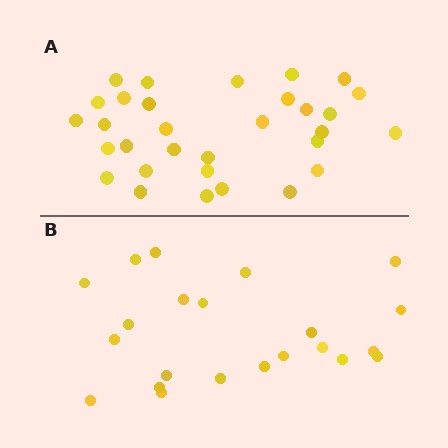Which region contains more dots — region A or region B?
Region A (the top region) has more dots.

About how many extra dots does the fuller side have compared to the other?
Region A has roughly 8 or so more dots than region B.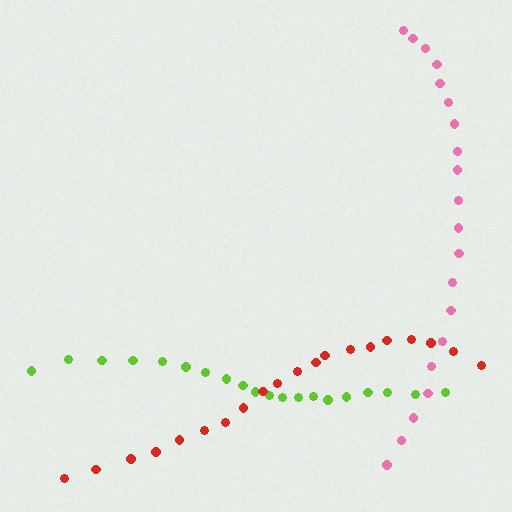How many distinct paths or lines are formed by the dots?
There are 3 distinct paths.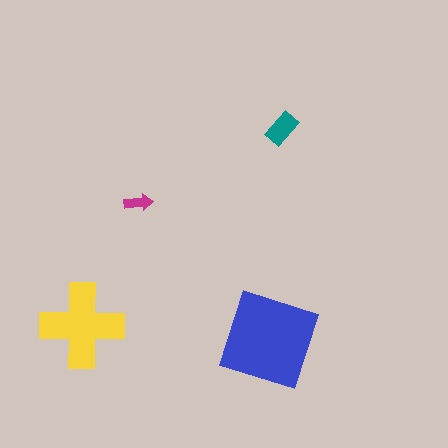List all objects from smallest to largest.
The magenta arrow, the teal rectangle, the yellow cross, the blue diamond.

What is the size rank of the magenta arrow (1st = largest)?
4th.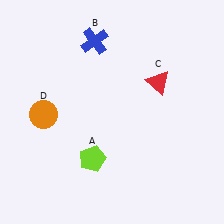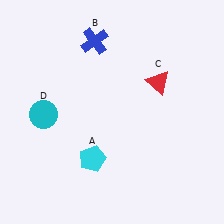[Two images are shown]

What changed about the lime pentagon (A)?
In Image 1, A is lime. In Image 2, it changed to cyan.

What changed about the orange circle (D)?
In Image 1, D is orange. In Image 2, it changed to cyan.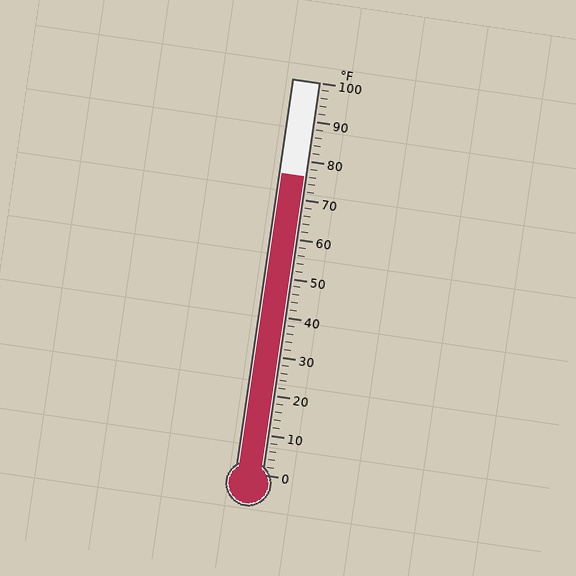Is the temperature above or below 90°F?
The temperature is below 90°F.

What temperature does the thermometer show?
The thermometer shows approximately 76°F.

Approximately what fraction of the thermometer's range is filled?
The thermometer is filled to approximately 75% of its range.